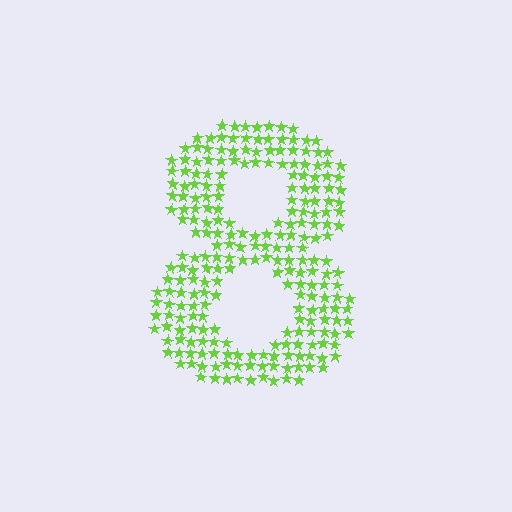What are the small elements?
The small elements are stars.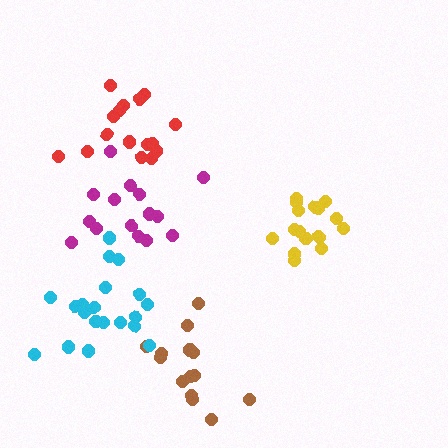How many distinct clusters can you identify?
There are 5 distinct clusters.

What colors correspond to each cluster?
The clusters are colored: yellow, brown, red, magenta, cyan.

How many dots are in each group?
Group 1: 17 dots, Group 2: 15 dots, Group 3: 16 dots, Group 4: 15 dots, Group 5: 21 dots (84 total).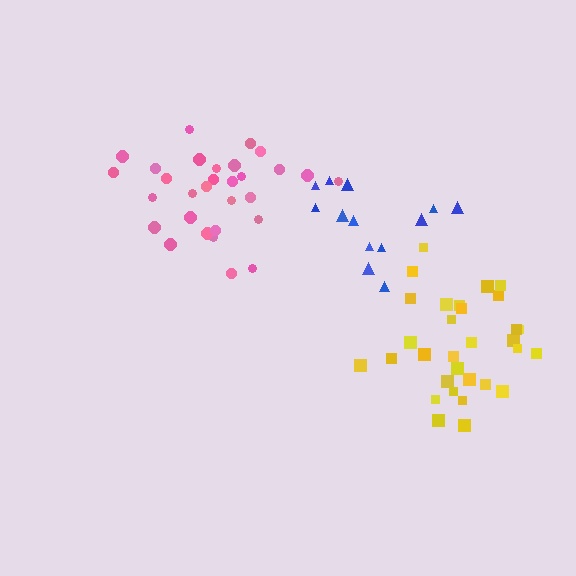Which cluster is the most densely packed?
Yellow.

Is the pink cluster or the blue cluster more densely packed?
Pink.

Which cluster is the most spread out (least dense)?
Blue.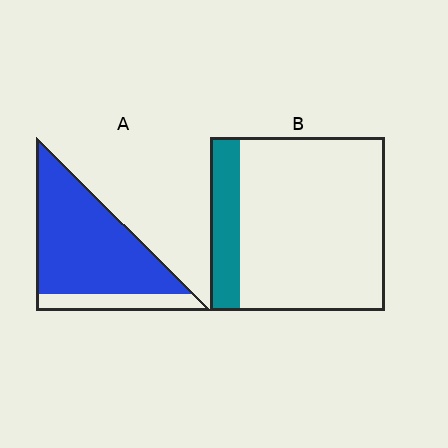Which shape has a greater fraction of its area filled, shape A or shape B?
Shape A.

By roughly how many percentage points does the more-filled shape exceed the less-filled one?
By roughly 65 percentage points (A over B).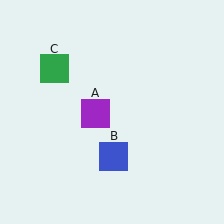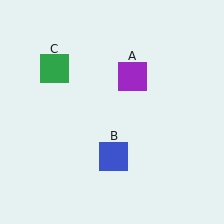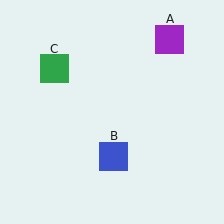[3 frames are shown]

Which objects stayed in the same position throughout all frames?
Blue square (object B) and green square (object C) remained stationary.